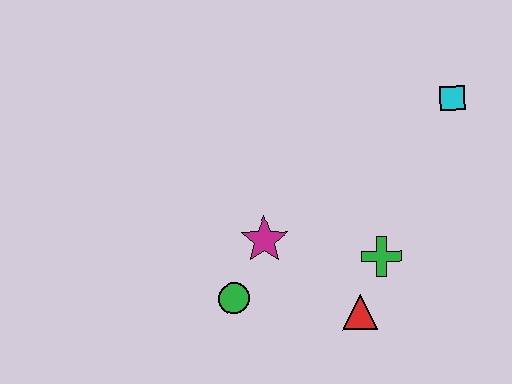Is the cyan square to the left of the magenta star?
No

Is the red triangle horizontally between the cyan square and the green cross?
No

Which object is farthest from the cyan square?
The green circle is farthest from the cyan square.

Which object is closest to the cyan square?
The green cross is closest to the cyan square.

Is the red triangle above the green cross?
No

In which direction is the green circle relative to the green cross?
The green circle is to the left of the green cross.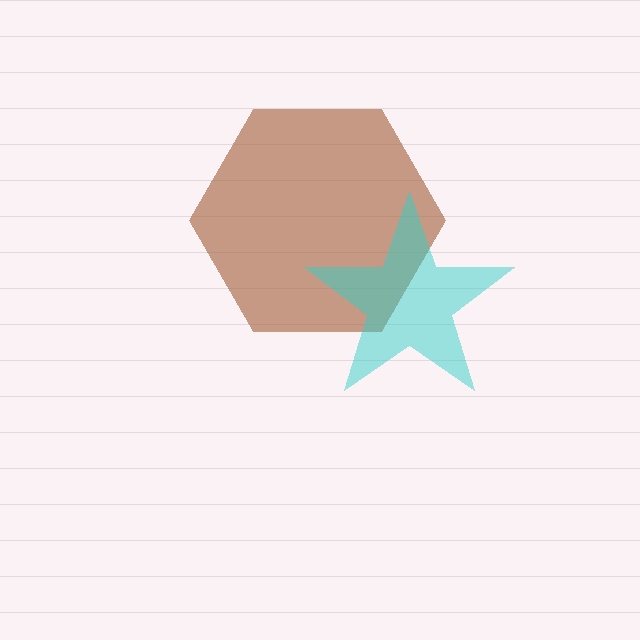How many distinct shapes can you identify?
There are 2 distinct shapes: a brown hexagon, a cyan star.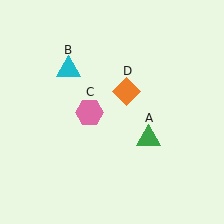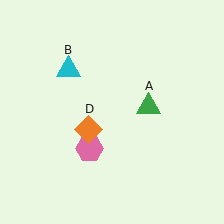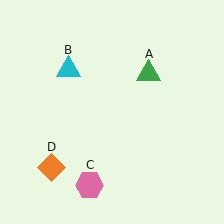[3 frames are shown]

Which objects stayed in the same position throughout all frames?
Cyan triangle (object B) remained stationary.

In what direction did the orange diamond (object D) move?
The orange diamond (object D) moved down and to the left.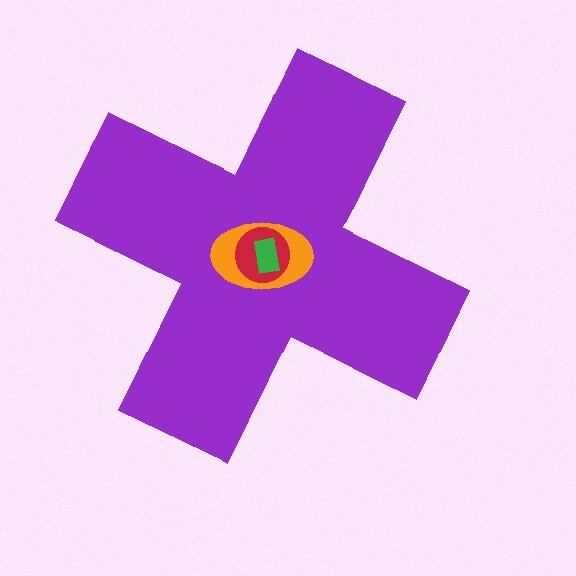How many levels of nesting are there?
4.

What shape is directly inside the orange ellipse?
The red circle.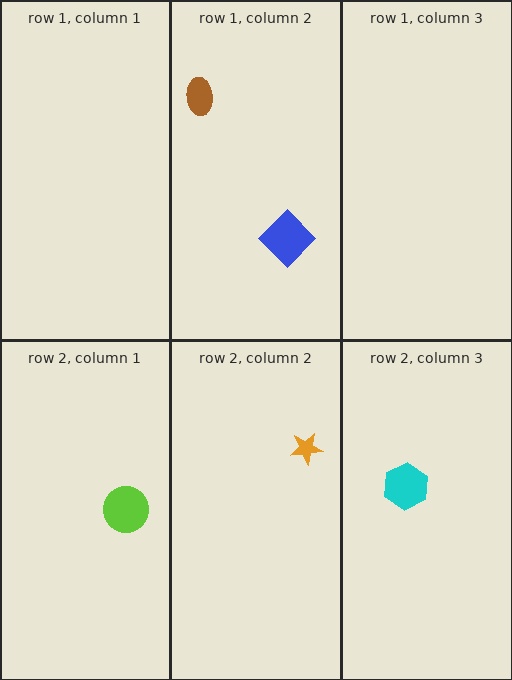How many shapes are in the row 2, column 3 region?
1.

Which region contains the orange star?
The row 2, column 2 region.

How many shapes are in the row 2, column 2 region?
1.